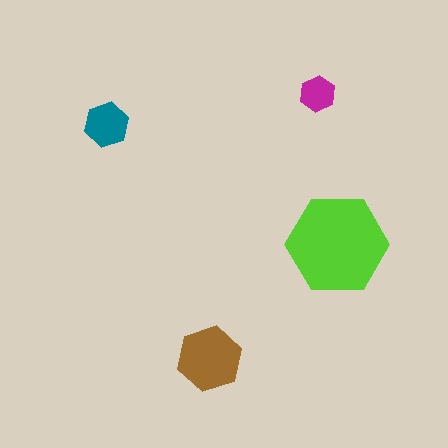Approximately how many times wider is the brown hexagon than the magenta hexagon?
About 2 times wider.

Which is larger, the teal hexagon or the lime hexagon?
The lime one.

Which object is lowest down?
The brown hexagon is bottommost.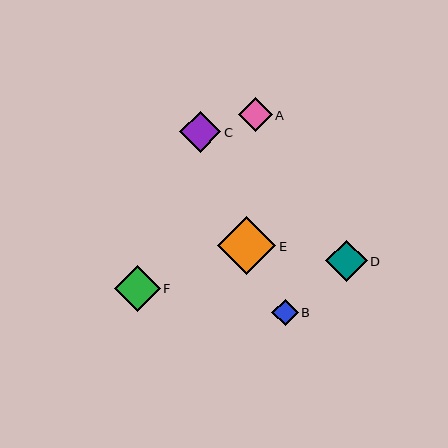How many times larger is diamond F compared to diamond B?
Diamond F is approximately 1.7 times the size of diamond B.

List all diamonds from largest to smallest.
From largest to smallest: E, F, C, D, A, B.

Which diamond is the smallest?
Diamond B is the smallest with a size of approximately 27 pixels.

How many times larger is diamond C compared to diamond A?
Diamond C is approximately 1.2 times the size of diamond A.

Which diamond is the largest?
Diamond E is the largest with a size of approximately 58 pixels.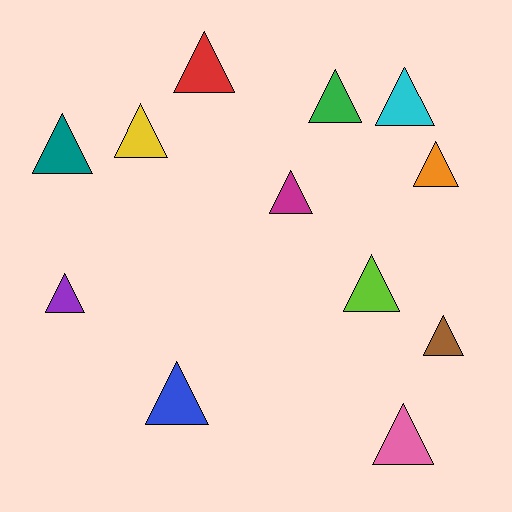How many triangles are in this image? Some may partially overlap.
There are 12 triangles.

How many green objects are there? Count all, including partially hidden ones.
There is 1 green object.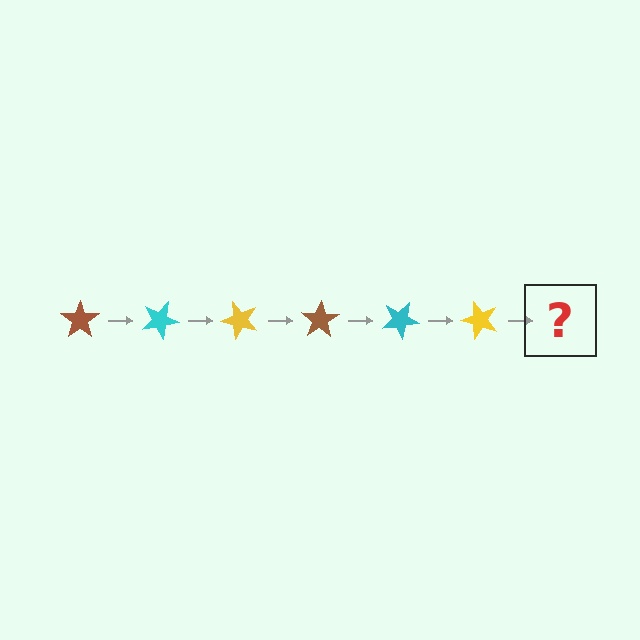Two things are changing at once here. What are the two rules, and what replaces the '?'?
The two rules are that it rotates 25 degrees each step and the color cycles through brown, cyan, and yellow. The '?' should be a brown star, rotated 150 degrees from the start.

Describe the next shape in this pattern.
It should be a brown star, rotated 150 degrees from the start.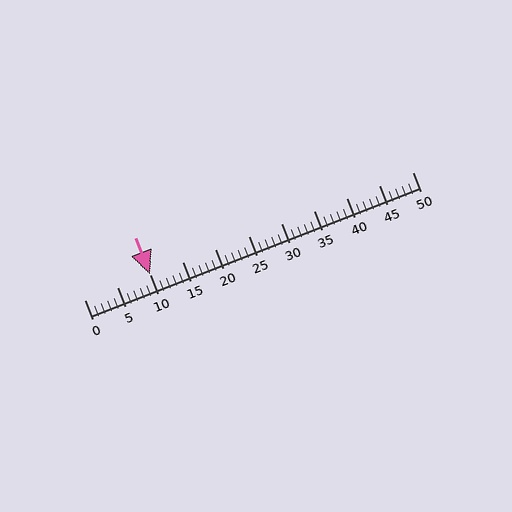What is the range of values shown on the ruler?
The ruler shows values from 0 to 50.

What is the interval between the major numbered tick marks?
The major tick marks are spaced 5 units apart.